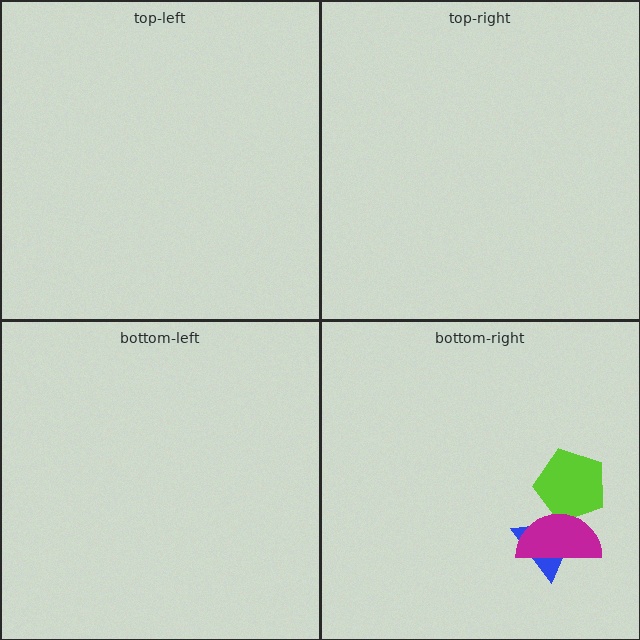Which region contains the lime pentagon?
The bottom-right region.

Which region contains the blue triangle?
The bottom-right region.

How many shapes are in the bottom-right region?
3.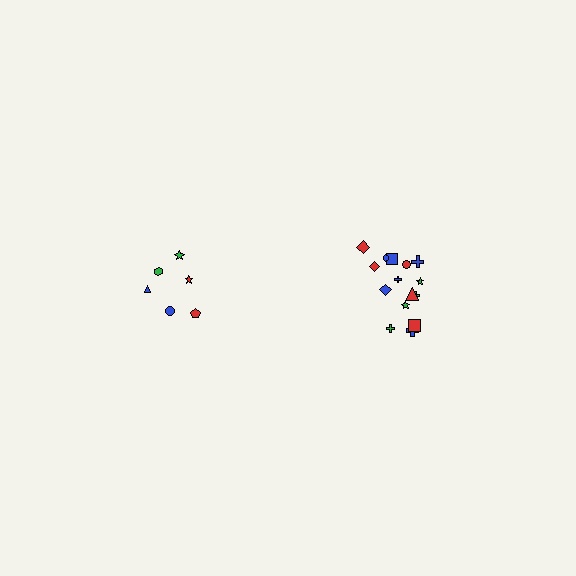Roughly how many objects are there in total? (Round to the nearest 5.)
Roughly 20 objects in total.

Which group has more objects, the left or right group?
The right group.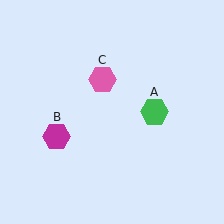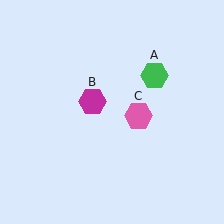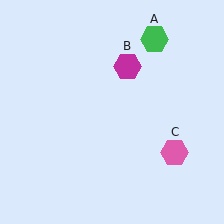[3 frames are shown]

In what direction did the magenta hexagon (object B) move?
The magenta hexagon (object B) moved up and to the right.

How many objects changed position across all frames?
3 objects changed position: green hexagon (object A), magenta hexagon (object B), pink hexagon (object C).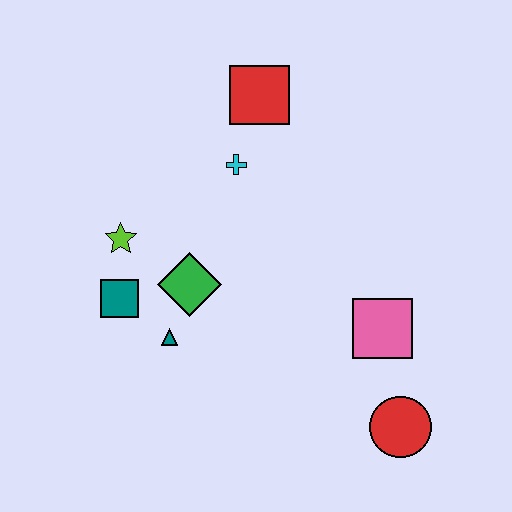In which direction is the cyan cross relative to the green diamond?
The cyan cross is above the green diamond.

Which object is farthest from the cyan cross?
The red circle is farthest from the cyan cross.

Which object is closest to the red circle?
The pink square is closest to the red circle.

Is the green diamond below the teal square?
No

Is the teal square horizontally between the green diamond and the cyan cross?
No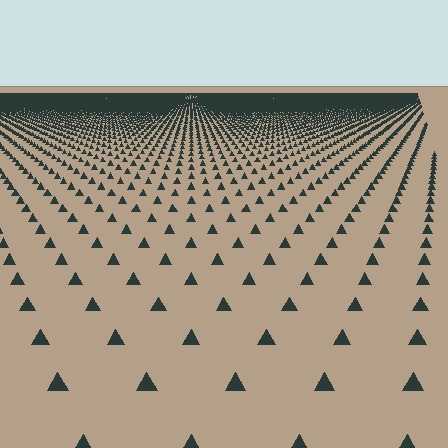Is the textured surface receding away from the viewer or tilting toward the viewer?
The surface is receding away from the viewer. Texture elements get smaller and denser toward the top.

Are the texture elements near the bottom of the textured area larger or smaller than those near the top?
Larger. Near the bottom, elements are closer to the viewer and appear at a bigger on-screen size.